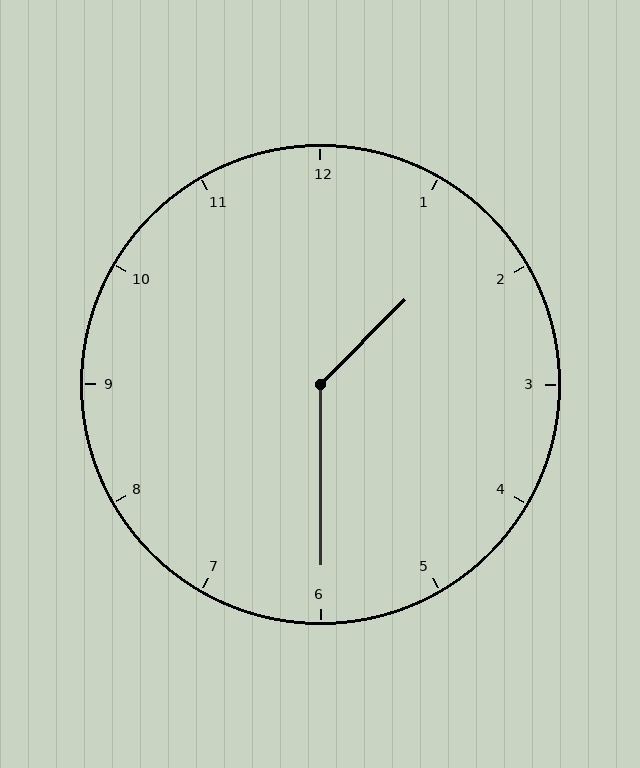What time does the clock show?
1:30.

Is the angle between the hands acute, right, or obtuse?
It is obtuse.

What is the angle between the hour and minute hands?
Approximately 135 degrees.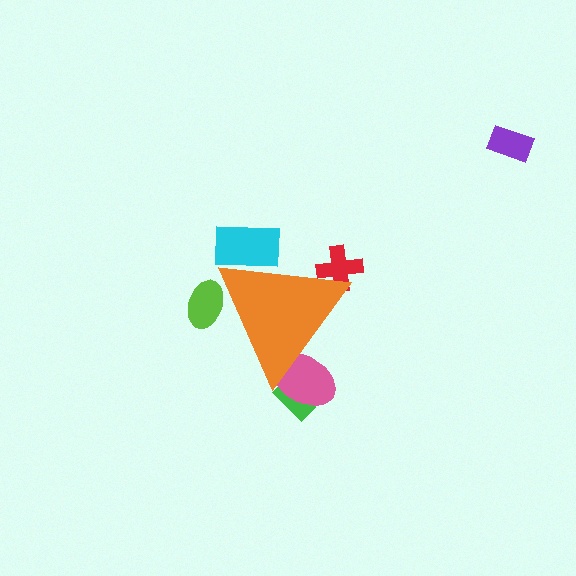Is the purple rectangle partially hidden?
No, the purple rectangle is fully visible.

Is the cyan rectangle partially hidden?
Yes, the cyan rectangle is partially hidden behind the orange triangle.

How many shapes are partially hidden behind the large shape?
5 shapes are partially hidden.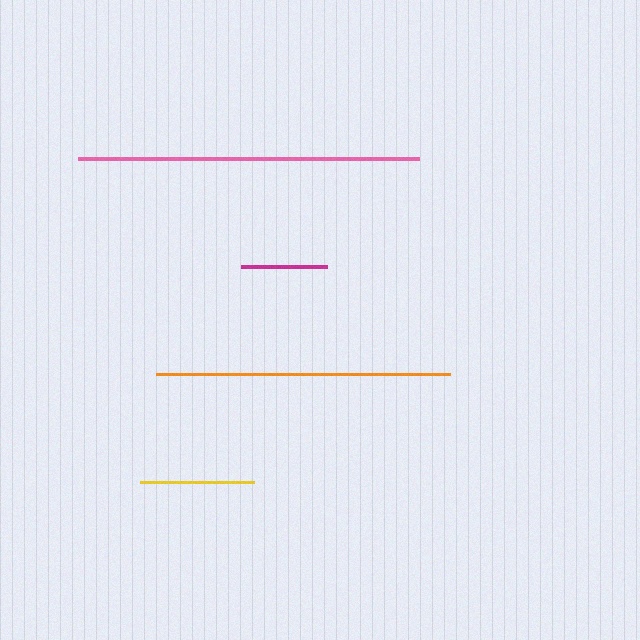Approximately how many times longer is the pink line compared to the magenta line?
The pink line is approximately 4.0 times the length of the magenta line.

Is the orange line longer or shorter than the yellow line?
The orange line is longer than the yellow line.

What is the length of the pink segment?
The pink segment is approximately 340 pixels long.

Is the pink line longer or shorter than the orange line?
The pink line is longer than the orange line.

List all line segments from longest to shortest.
From longest to shortest: pink, orange, yellow, magenta.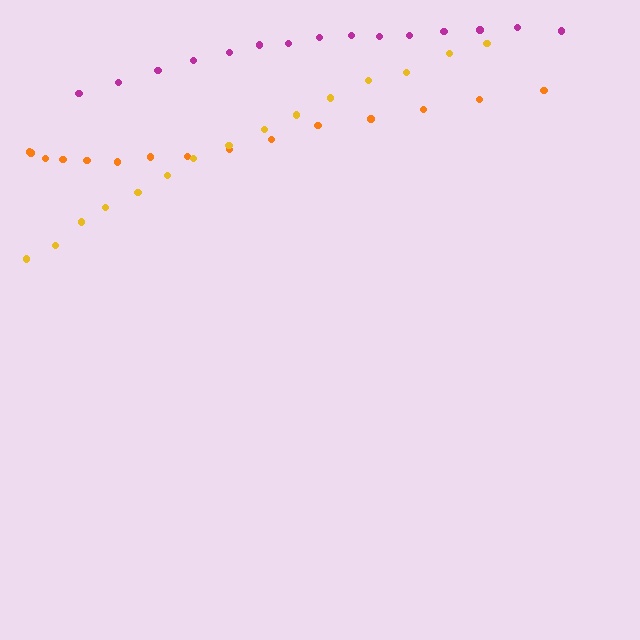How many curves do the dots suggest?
There are 3 distinct paths.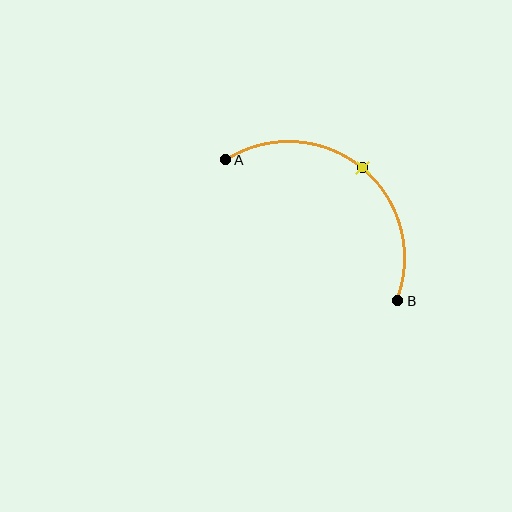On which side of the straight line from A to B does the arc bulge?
The arc bulges above and to the right of the straight line connecting A and B.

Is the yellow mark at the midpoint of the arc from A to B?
Yes. The yellow mark lies on the arc at equal arc-length from both A and B — it is the arc midpoint.